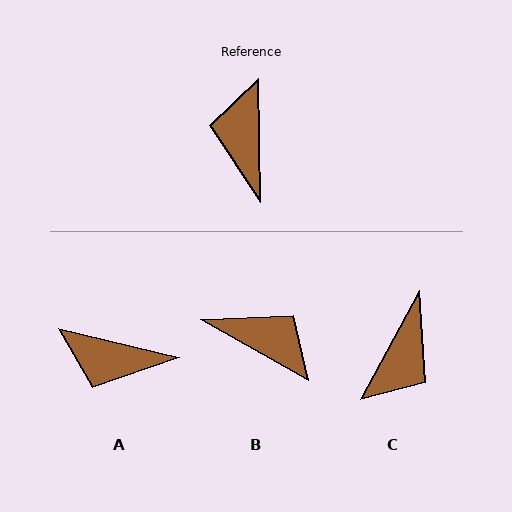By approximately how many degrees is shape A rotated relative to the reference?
Approximately 76 degrees counter-clockwise.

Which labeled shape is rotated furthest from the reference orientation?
C, about 151 degrees away.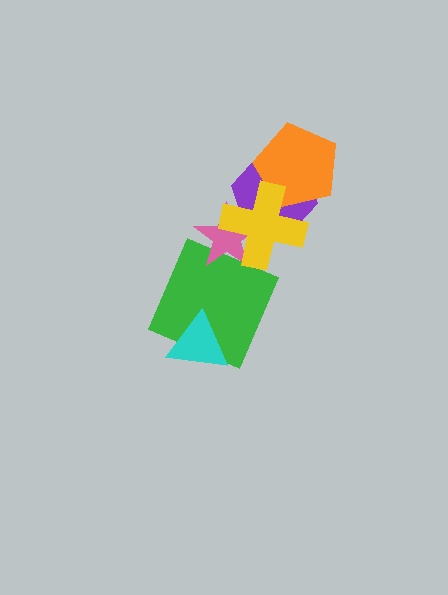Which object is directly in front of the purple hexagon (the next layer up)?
The pink star is directly in front of the purple hexagon.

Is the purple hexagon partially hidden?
Yes, it is partially covered by another shape.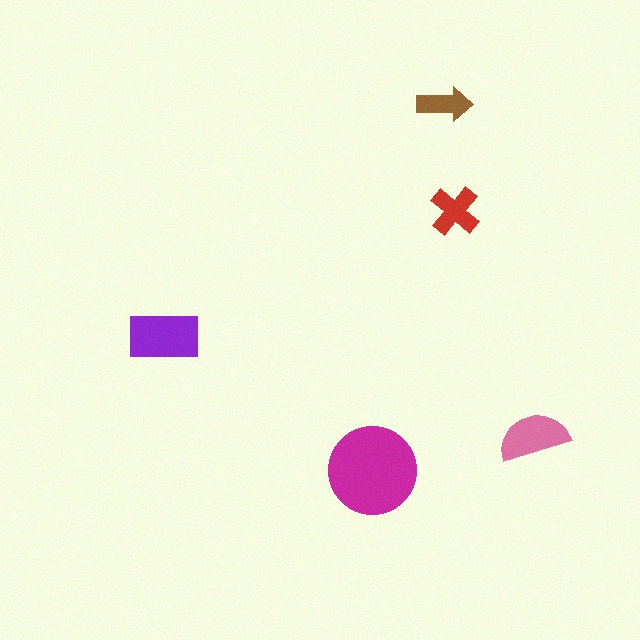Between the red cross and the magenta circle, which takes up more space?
The magenta circle.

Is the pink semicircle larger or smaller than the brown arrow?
Larger.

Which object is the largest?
The magenta circle.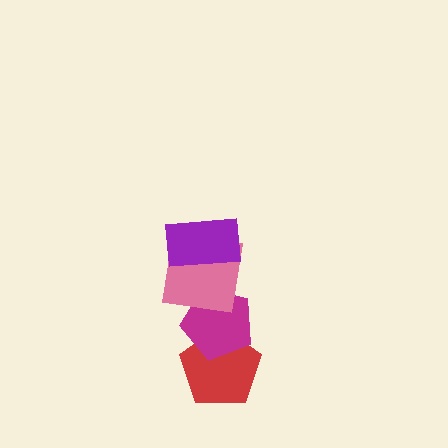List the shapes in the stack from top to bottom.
From top to bottom: the purple rectangle, the pink square, the magenta pentagon, the red pentagon.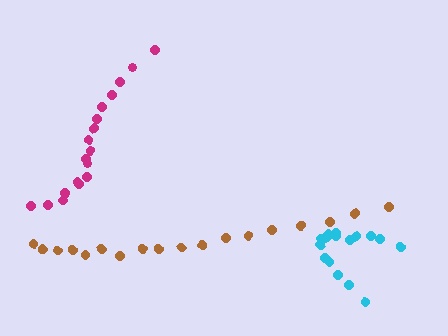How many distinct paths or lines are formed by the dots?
There are 3 distinct paths.